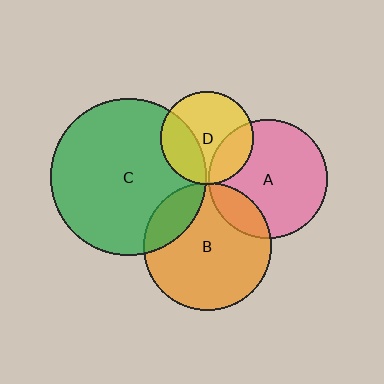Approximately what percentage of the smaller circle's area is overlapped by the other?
Approximately 30%.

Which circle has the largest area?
Circle C (green).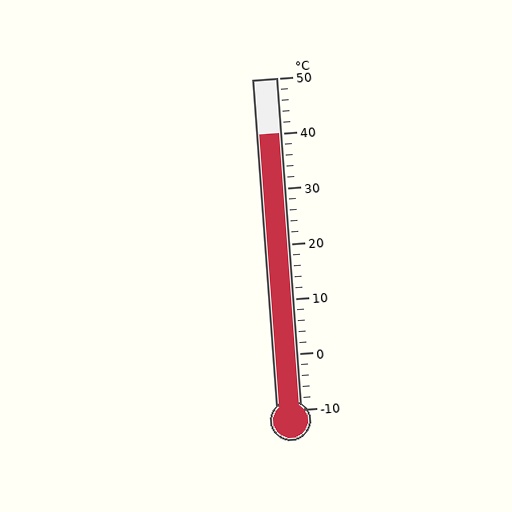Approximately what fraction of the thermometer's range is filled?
The thermometer is filled to approximately 85% of its range.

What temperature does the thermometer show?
The thermometer shows approximately 40°C.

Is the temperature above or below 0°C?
The temperature is above 0°C.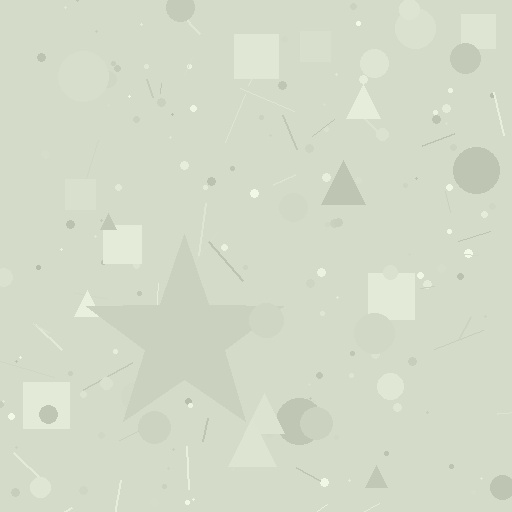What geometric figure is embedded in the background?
A star is embedded in the background.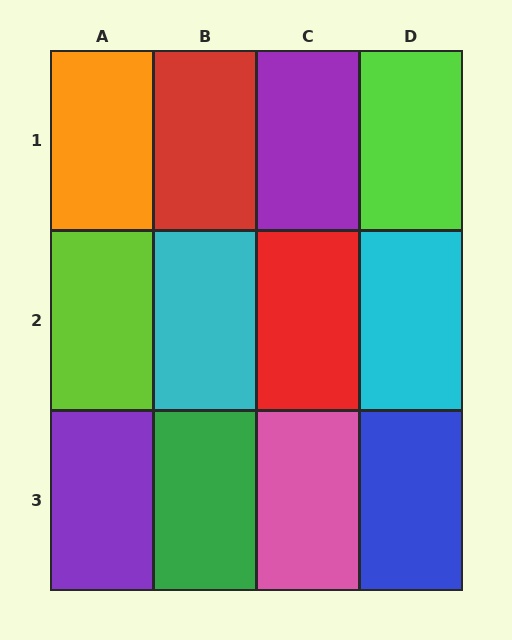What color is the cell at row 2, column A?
Lime.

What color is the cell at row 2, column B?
Cyan.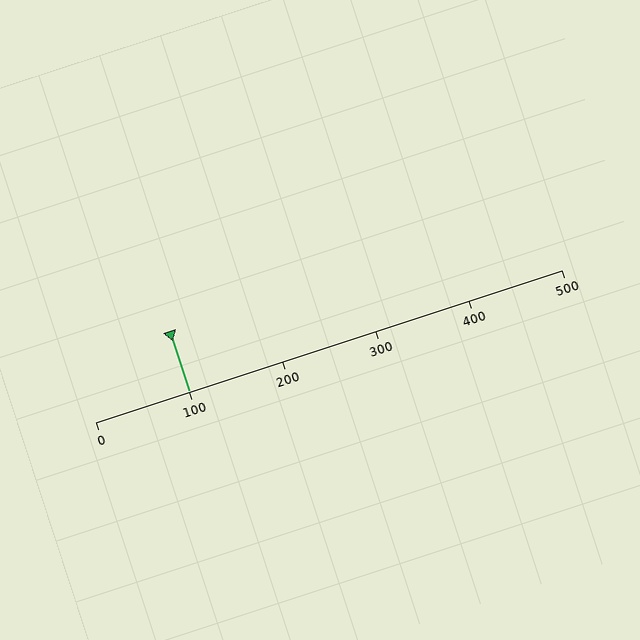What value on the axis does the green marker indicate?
The marker indicates approximately 100.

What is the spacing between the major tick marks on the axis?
The major ticks are spaced 100 apart.